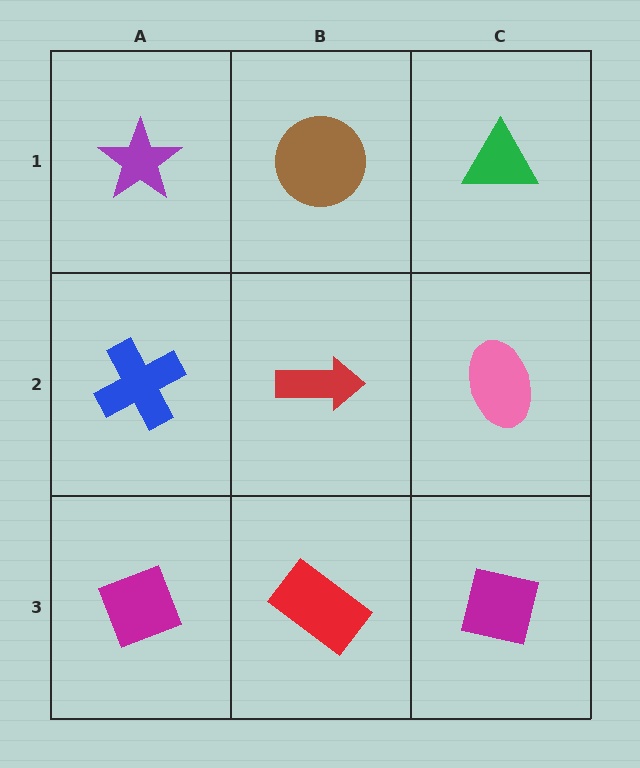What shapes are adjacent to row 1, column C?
A pink ellipse (row 2, column C), a brown circle (row 1, column B).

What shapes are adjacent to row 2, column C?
A green triangle (row 1, column C), a magenta square (row 3, column C), a red arrow (row 2, column B).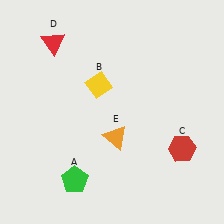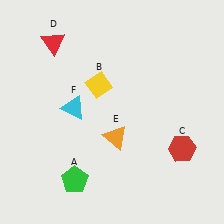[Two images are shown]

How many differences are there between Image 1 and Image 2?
There is 1 difference between the two images.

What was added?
A cyan triangle (F) was added in Image 2.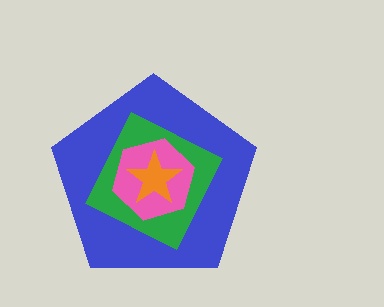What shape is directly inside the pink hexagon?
The orange star.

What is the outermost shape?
The blue pentagon.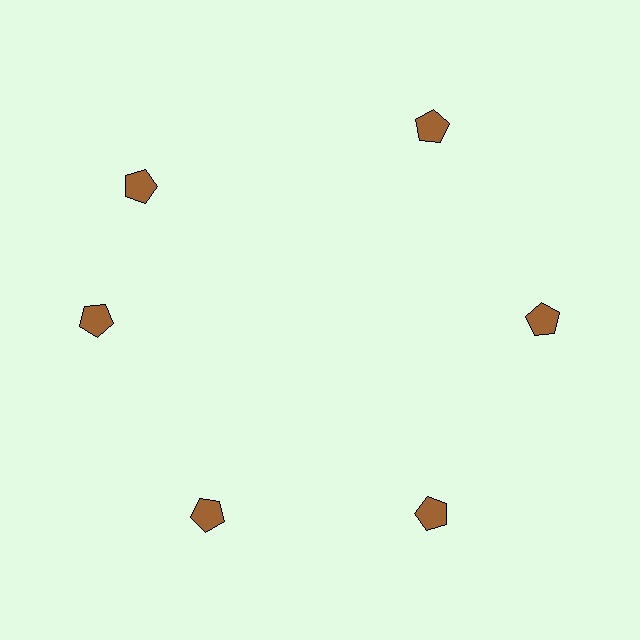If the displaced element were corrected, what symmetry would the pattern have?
It would have 6-fold rotational symmetry — the pattern would map onto itself every 60 degrees.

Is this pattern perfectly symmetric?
No. The 6 brown pentagons are arranged in a ring, but one element near the 11 o'clock position is rotated out of alignment along the ring, breaking the 6-fold rotational symmetry.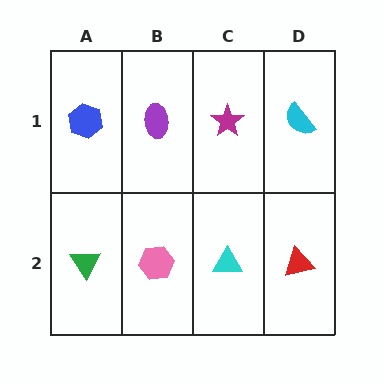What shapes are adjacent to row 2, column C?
A magenta star (row 1, column C), a pink hexagon (row 2, column B), a red triangle (row 2, column D).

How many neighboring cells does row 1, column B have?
3.